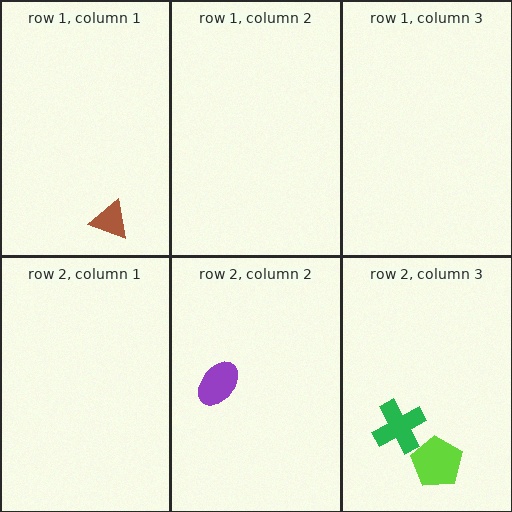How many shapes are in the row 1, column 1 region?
1.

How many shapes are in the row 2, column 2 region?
1.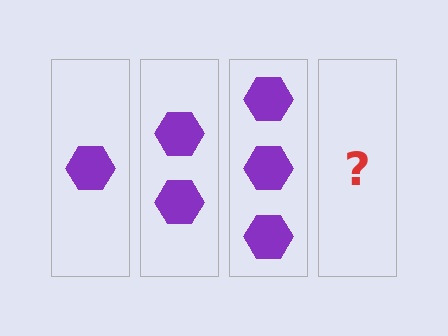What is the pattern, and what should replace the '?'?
The pattern is that each step adds one more hexagon. The '?' should be 4 hexagons.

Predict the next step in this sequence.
The next step is 4 hexagons.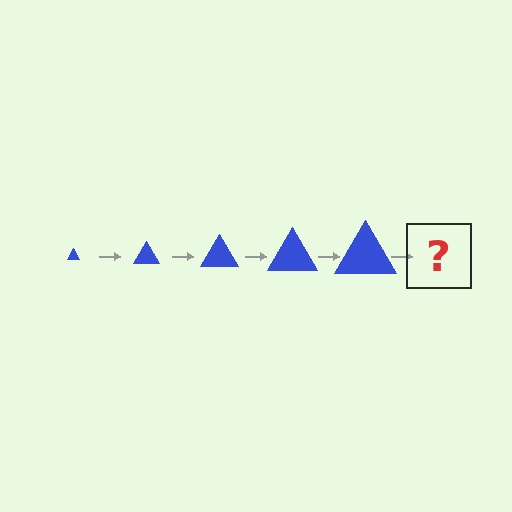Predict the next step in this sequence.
The next step is a blue triangle, larger than the previous one.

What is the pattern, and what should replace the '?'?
The pattern is that the triangle gets progressively larger each step. The '?' should be a blue triangle, larger than the previous one.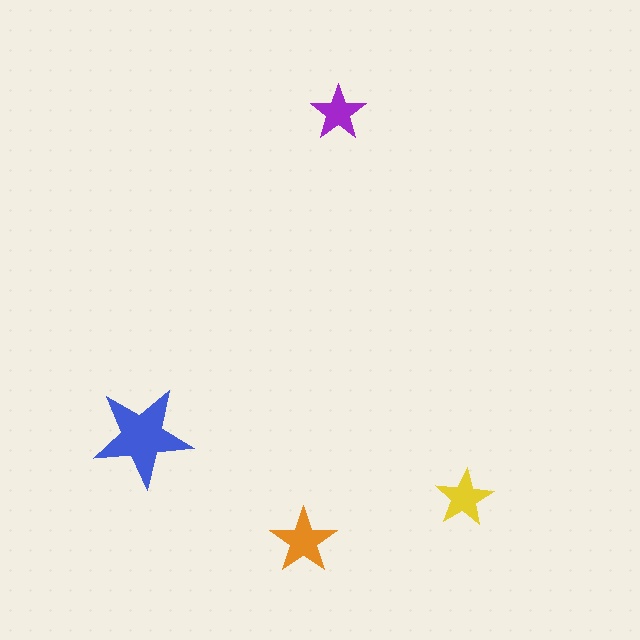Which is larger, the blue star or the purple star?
The blue one.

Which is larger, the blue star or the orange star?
The blue one.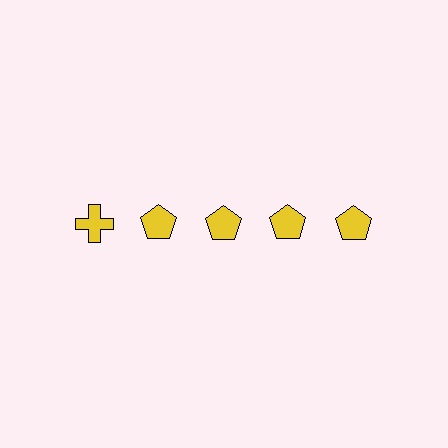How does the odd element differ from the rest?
It has a different shape: cross instead of pentagon.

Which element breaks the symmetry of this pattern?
The yellow cross in the top row, leftmost column breaks the symmetry. All other shapes are yellow pentagons.